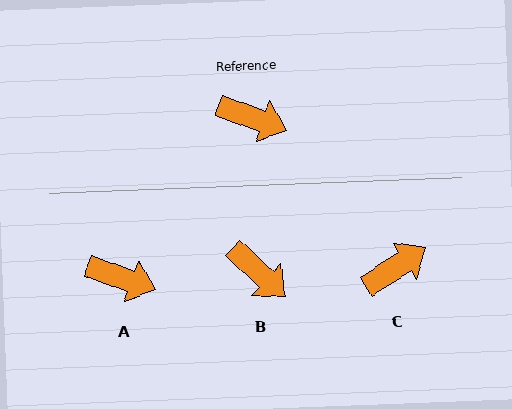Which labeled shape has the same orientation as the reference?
A.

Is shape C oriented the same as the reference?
No, it is off by about 53 degrees.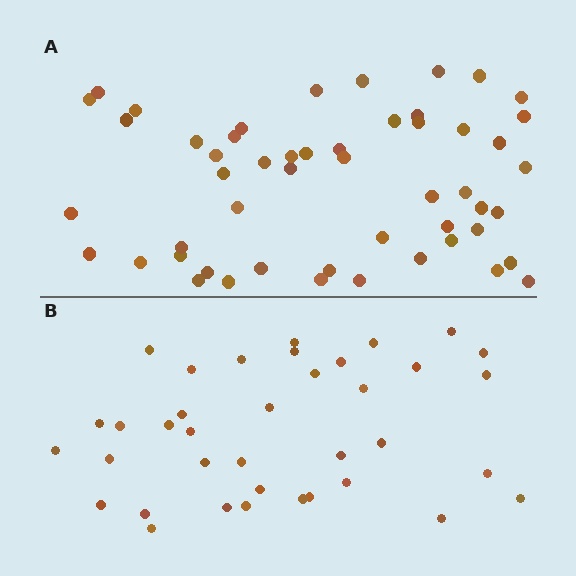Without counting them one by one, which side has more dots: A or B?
Region A (the top region) has more dots.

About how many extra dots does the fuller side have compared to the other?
Region A has approximately 15 more dots than region B.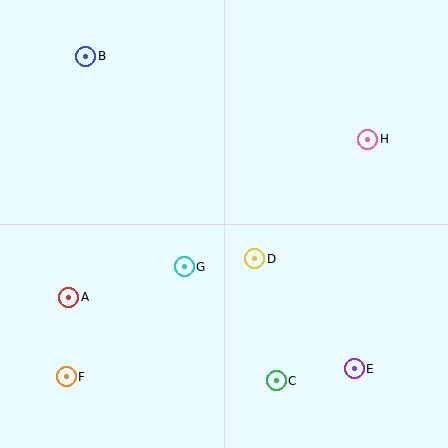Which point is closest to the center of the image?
Point D at (255, 259) is closest to the center.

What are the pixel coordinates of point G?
Point G is at (184, 267).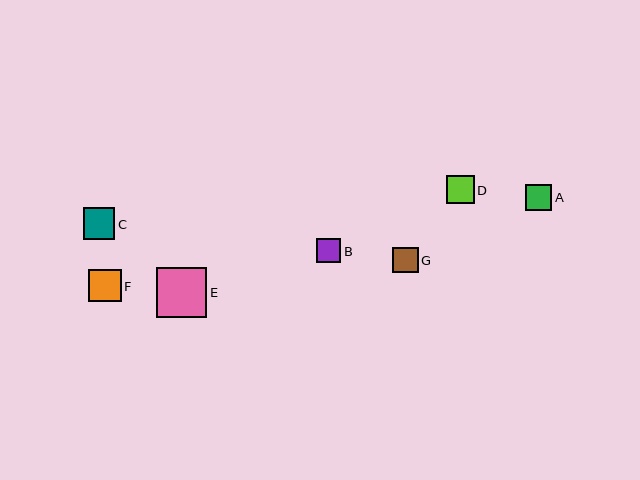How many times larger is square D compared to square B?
Square D is approximately 1.2 times the size of square B.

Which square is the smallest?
Square B is the smallest with a size of approximately 24 pixels.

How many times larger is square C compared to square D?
Square C is approximately 1.1 times the size of square D.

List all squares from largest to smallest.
From largest to smallest: E, F, C, D, A, G, B.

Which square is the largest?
Square E is the largest with a size of approximately 50 pixels.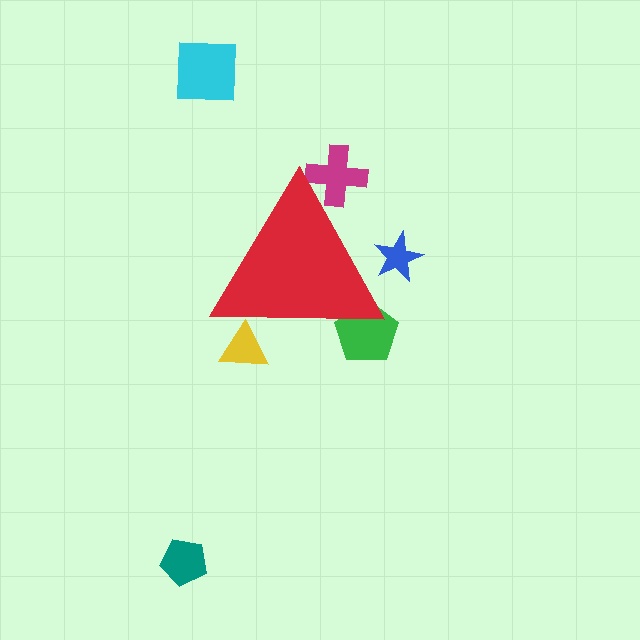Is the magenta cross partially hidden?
Yes, the magenta cross is partially hidden behind the red triangle.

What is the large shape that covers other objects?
A red triangle.